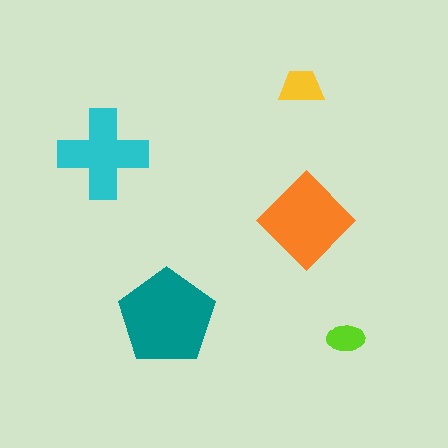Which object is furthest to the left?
The cyan cross is leftmost.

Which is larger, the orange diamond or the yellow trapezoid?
The orange diamond.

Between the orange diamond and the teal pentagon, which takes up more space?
The teal pentagon.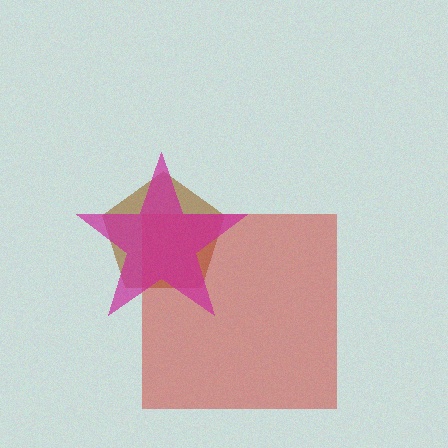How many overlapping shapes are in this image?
There are 3 overlapping shapes in the image.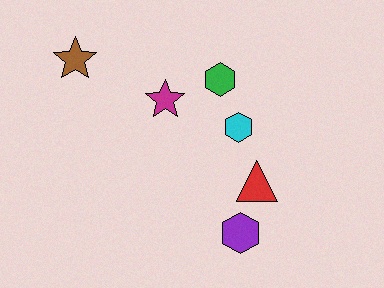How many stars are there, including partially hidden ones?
There are 2 stars.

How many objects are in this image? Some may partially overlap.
There are 6 objects.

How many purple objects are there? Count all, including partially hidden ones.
There is 1 purple object.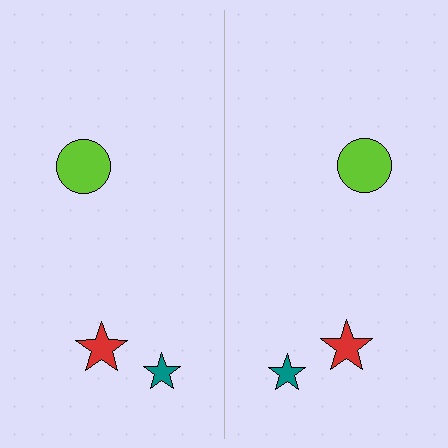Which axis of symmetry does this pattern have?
The pattern has a vertical axis of symmetry running through the center of the image.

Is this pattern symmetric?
Yes, this pattern has bilateral (reflection) symmetry.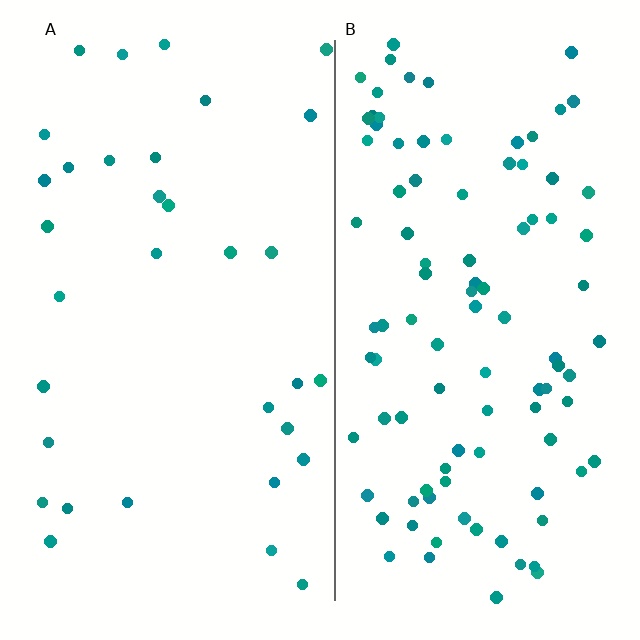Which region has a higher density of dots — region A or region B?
B (the right).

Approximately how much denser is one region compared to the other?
Approximately 3.0× — region B over region A.